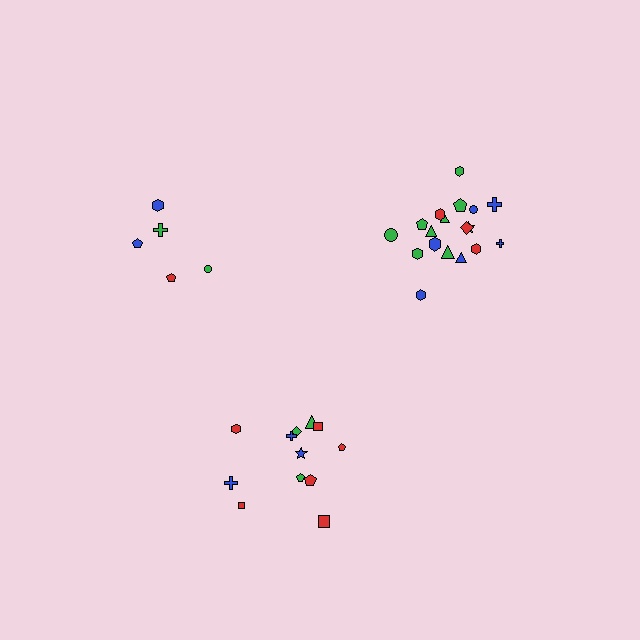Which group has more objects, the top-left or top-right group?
The top-right group.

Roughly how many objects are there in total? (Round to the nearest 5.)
Roughly 35 objects in total.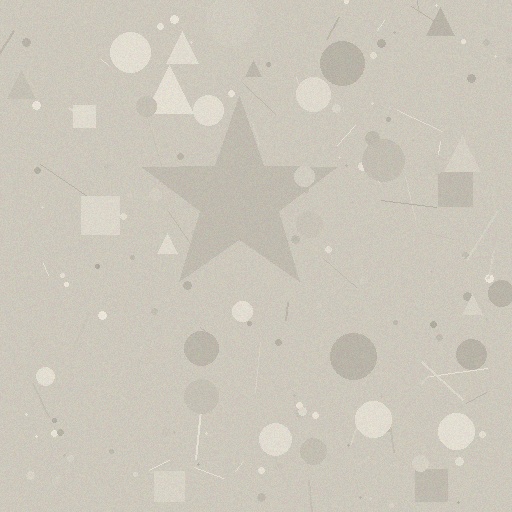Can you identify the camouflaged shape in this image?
The camouflaged shape is a star.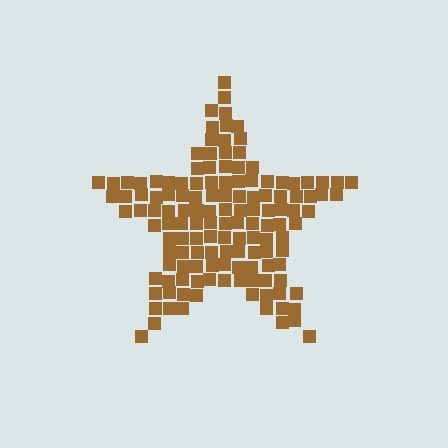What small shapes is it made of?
It is made of small squares.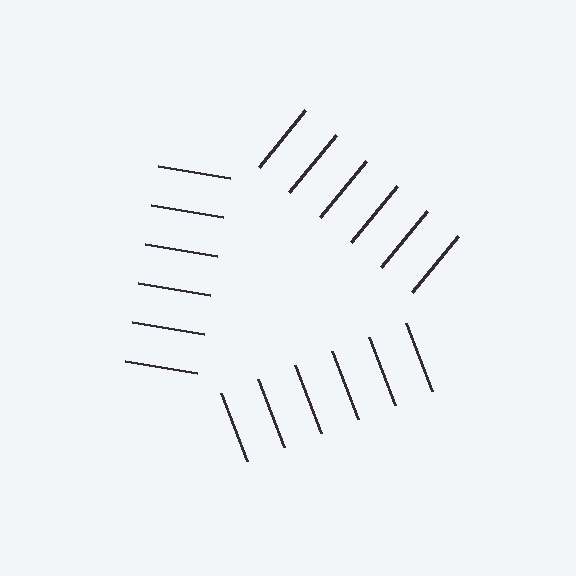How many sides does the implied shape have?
3 sides — the line-ends trace a triangle.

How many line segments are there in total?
18 — 6 along each of the 3 edges.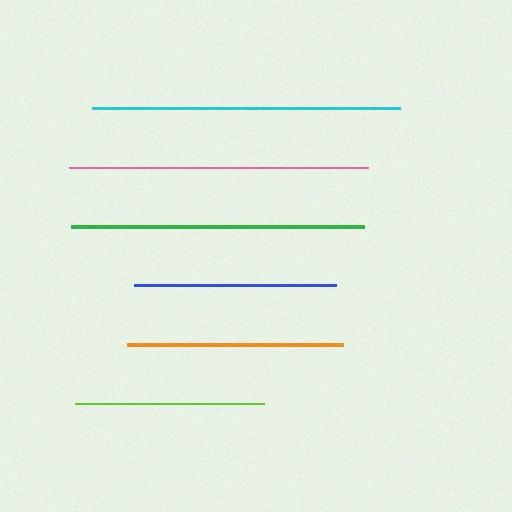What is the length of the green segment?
The green segment is approximately 293 pixels long.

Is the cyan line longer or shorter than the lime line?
The cyan line is longer than the lime line.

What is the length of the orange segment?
The orange segment is approximately 216 pixels long.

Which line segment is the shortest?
The lime line is the shortest at approximately 189 pixels.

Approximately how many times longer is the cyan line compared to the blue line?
The cyan line is approximately 1.5 times the length of the blue line.